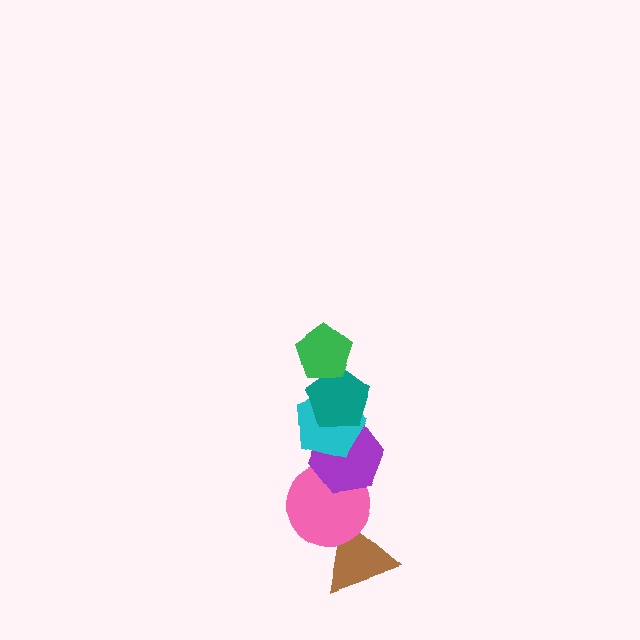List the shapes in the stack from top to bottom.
From top to bottom: the green pentagon, the teal pentagon, the cyan pentagon, the purple hexagon, the pink circle, the brown triangle.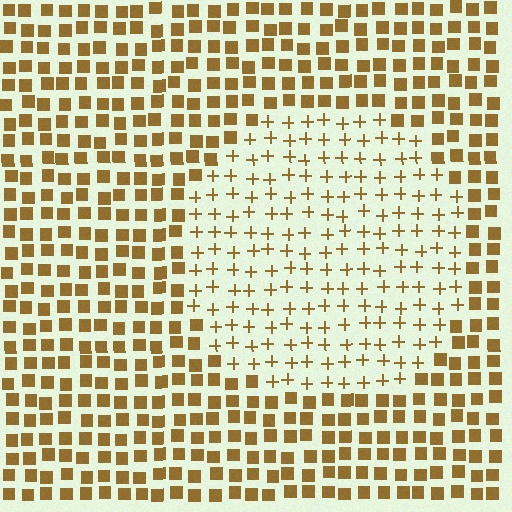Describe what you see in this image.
The image is filled with small brown elements arranged in a uniform grid. A circle-shaped region contains plus signs, while the surrounding area contains squares. The boundary is defined purely by the change in element shape.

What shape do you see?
I see a circle.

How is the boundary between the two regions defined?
The boundary is defined by a change in element shape: plus signs inside vs. squares outside. All elements share the same color and spacing.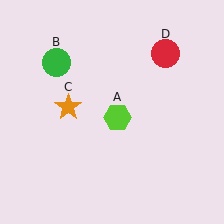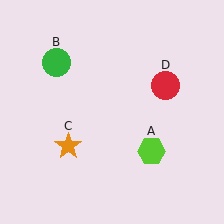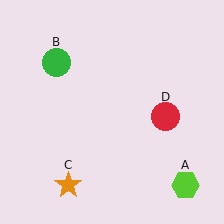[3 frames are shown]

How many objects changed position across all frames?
3 objects changed position: lime hexagon (object A), orange star (object C), red circle (object D).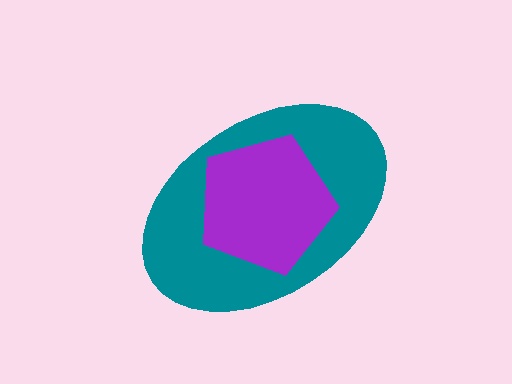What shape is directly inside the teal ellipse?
The purple pentagon.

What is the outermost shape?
The teal ellipse.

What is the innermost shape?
The purple pentagon.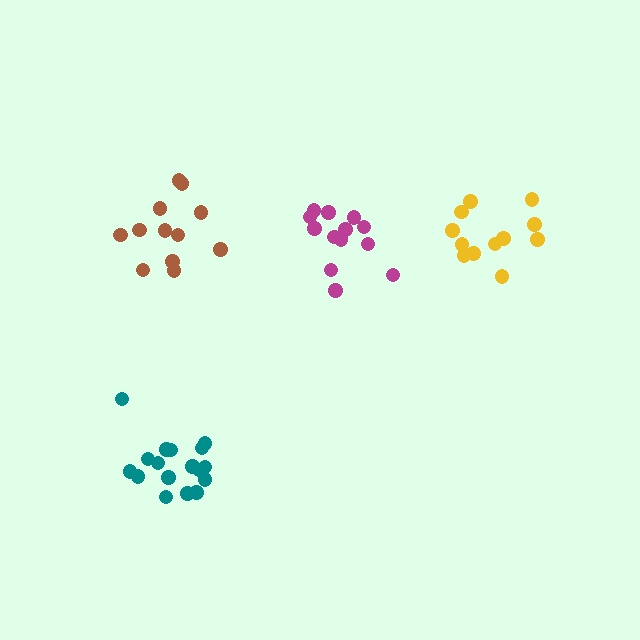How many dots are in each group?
Group 1: 12 dots, Group 2: 17 dots, Group 3: 12 dots, Group 4: 14 dots (55 total).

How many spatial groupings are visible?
There are 4 spatial groupings.